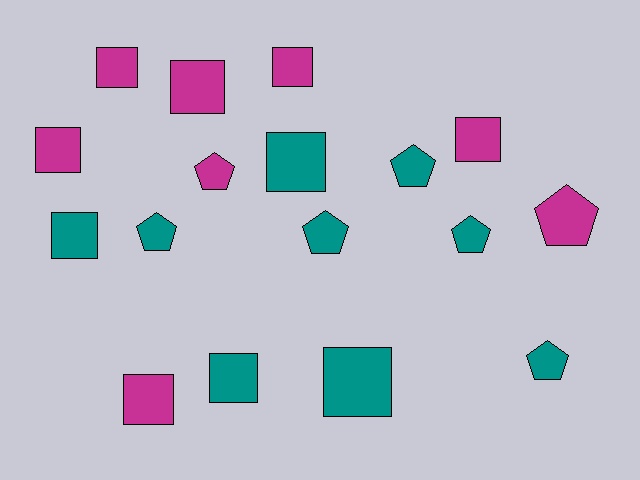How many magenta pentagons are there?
There are 2 magenta pentagons.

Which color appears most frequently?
Teal, with 9 objects.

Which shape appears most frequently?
Square, with 10 objects.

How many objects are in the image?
There are 17 objects.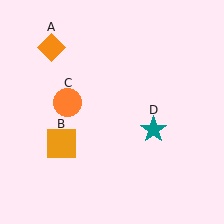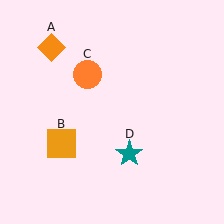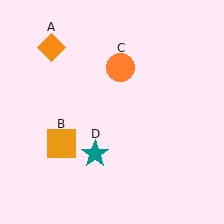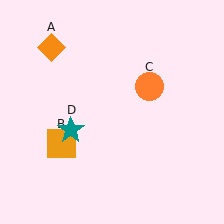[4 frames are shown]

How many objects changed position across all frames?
2 objects changed position: orange circle (object C), teal star (object D).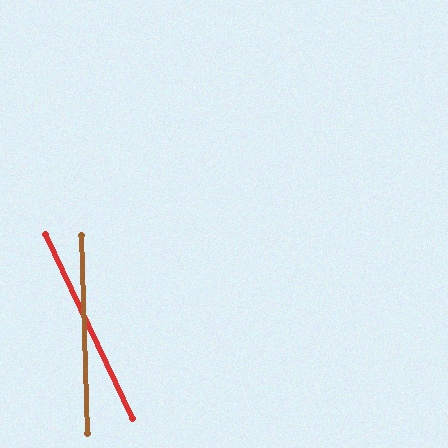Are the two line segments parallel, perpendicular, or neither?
Neither parallel nor perpendicular — they differ by about 24°.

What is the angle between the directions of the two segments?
Approximately 24 degrees.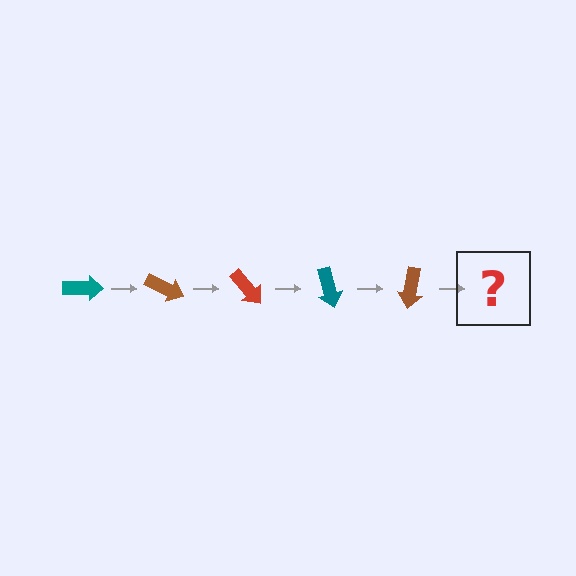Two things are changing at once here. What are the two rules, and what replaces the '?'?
The two rules are that it rotates 25 degrees each step and the color cycles through teal, brown, and red. The '?' should be a red arrow, rotated 125 degrees from the start.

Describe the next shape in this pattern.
It should be a red arrow, rotated 125 degrees from the start.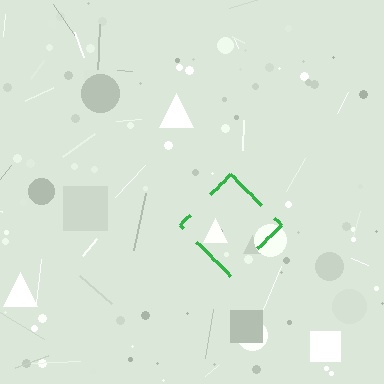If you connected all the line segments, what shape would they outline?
They would outline a diamond.